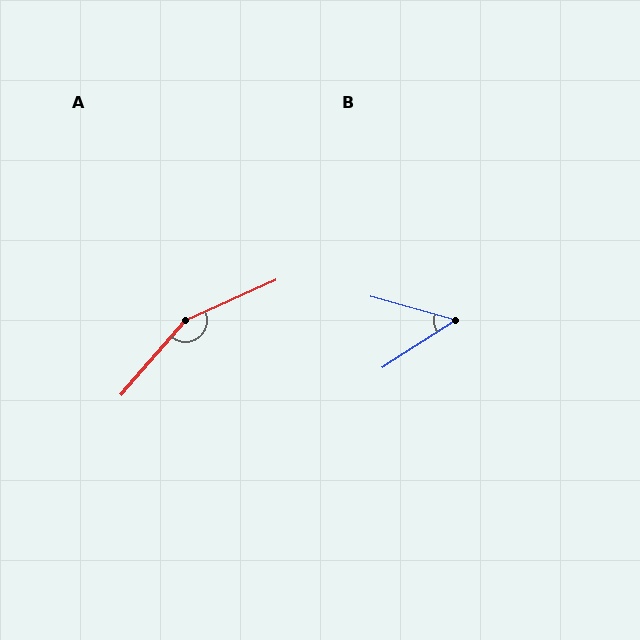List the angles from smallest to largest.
B (49°), A (154°).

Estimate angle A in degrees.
Approximately 154 degrees.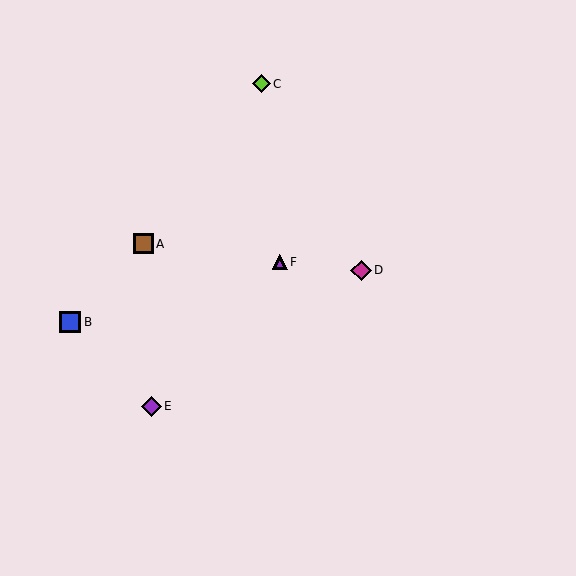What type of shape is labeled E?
Shape E is a purple diamond.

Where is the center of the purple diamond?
The center of the purple diamond is at (151, 406).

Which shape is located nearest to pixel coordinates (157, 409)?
The purple diamond (labeled E) at (151, 406) is nearest to that location.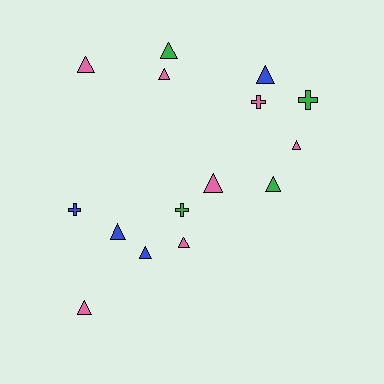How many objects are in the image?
There are 15 objects.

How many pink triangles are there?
There are 6 pink triangles.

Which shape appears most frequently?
Triangle, with 11 objects.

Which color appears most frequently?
Pink, with 7 objects.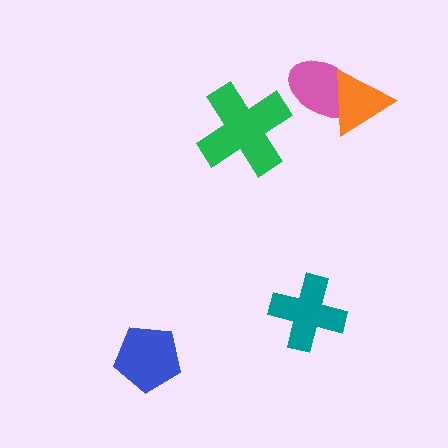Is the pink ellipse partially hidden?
Yes, it is partially covered by another shape.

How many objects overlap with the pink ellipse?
1 object overlaps with the pink ellipse.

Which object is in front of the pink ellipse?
The orange triangle is in front of the pink ellipse.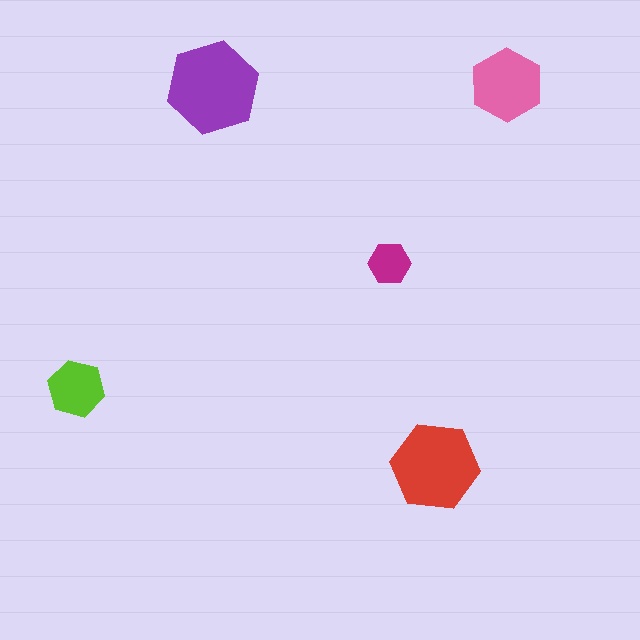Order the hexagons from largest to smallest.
the purple one, the red one, the pink one, the lime one, the magenta one.